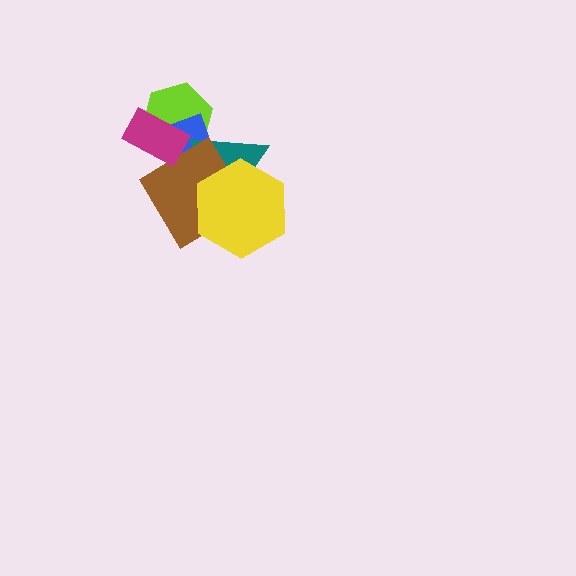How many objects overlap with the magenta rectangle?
2 objects overlap with the magenta rectangle.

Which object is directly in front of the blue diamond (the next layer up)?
The teal triangle is directly in front of the blue diamond.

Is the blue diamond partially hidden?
Yes, it is partially covered by another shape.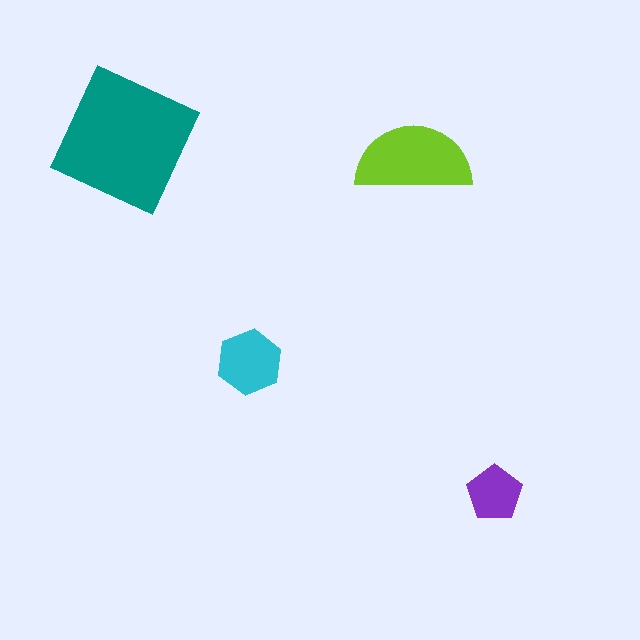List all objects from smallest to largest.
The purple pentagon, the cyan hexagon, the lime semicircle, the teal square.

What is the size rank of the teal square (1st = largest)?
1st.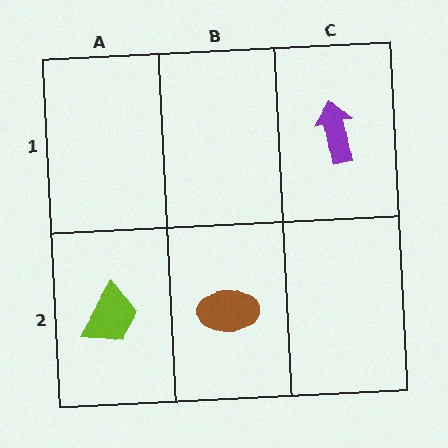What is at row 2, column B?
A brown ellipse.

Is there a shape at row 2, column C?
No, that cell is empty.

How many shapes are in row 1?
1 shape.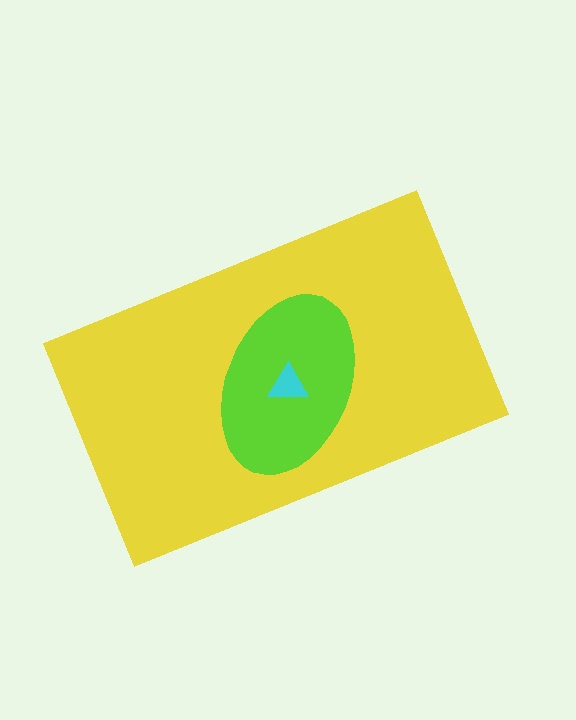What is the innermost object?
The cyan triangle.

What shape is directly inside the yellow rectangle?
The lime ellipse.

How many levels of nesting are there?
3.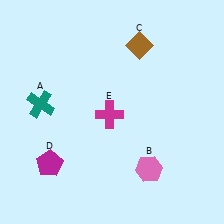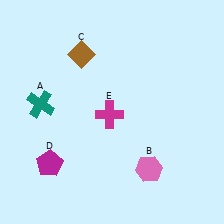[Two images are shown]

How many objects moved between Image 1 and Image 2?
1 object moved between the two images.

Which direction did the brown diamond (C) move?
The brown diamond (C) moved left.